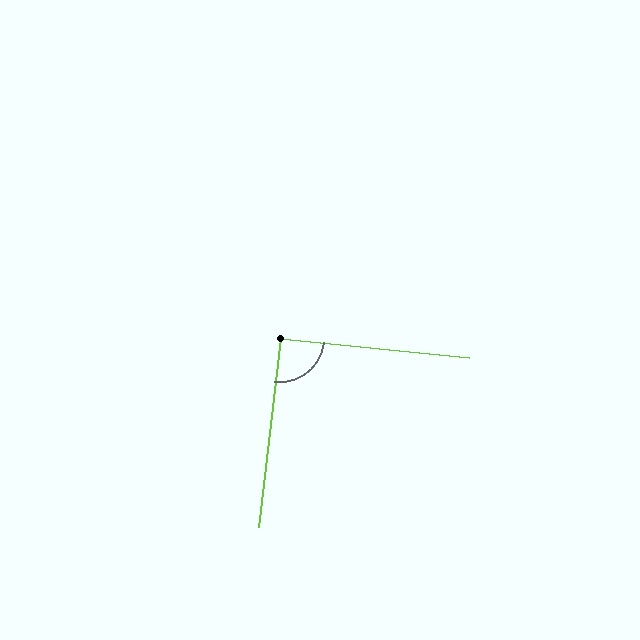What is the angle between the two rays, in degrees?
Approximately 91 degrees.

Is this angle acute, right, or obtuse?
It is approximately a right angle.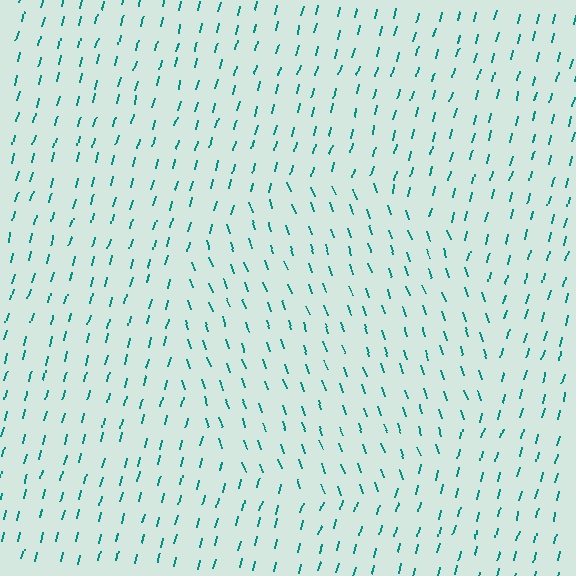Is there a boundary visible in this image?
Yes, there is a texture boundary formed by a change in line orientation.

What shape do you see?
I see a circle.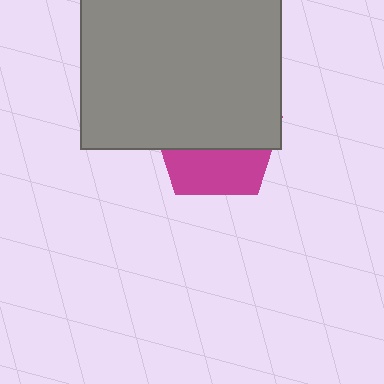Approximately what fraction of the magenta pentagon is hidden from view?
Roughly 62% of the magenta pentagon is hidden behind the gray square.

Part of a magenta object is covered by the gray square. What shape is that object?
It is a pentagon.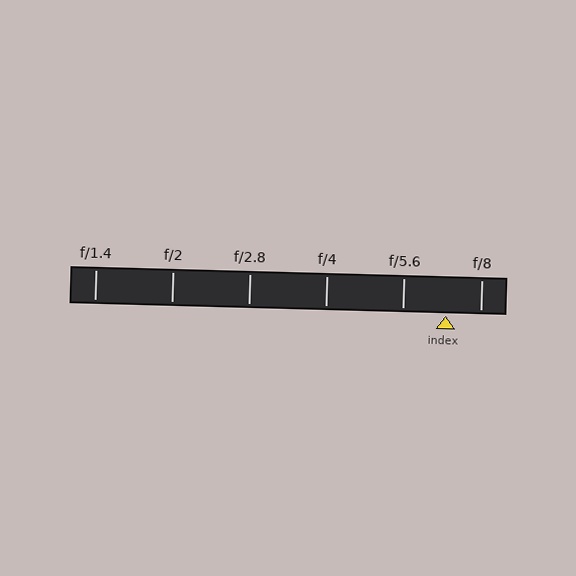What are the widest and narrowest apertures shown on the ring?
The widest aperture shown is f/1.4 and the narrowest is f/8.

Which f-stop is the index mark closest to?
The index mark is closest to f/8.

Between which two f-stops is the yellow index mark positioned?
The index mark is between f/5.6 and f/8.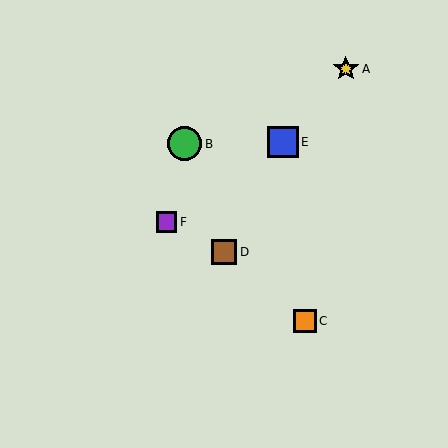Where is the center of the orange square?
The center of the orange square is at (305, 321).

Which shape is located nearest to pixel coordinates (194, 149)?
The green circle (labeled B) at (185, 144) is nearest to that location.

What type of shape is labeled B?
Shape B is a green circle.